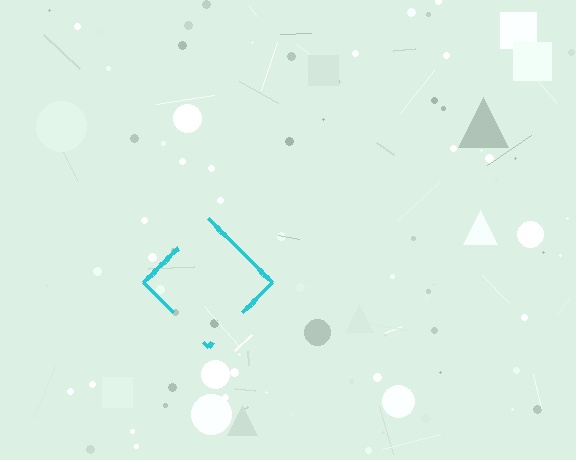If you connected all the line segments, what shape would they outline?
They would outline a diamond.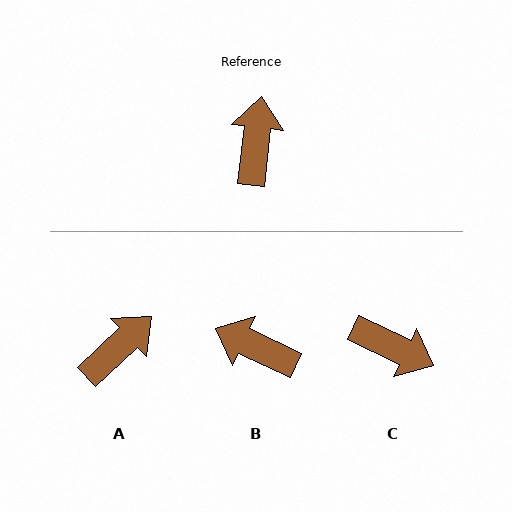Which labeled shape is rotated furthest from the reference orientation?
C, about 109 degrees away.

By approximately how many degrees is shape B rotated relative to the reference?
Approximately 72 degrees counter-clockwise.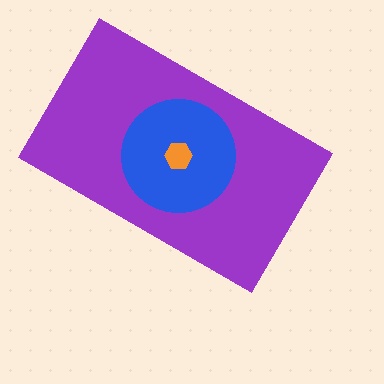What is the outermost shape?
The purple rectangle.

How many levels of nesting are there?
3.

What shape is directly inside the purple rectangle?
The blue circle.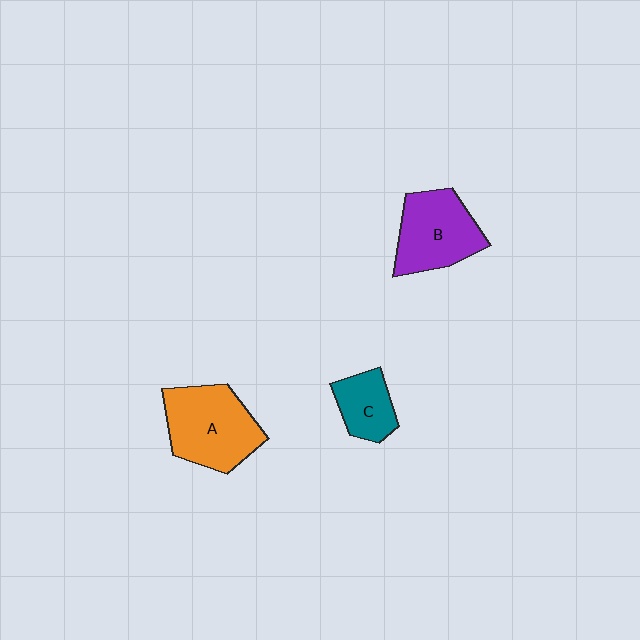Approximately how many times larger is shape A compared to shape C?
Approximately 1.9 times.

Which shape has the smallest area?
Shape C (teal).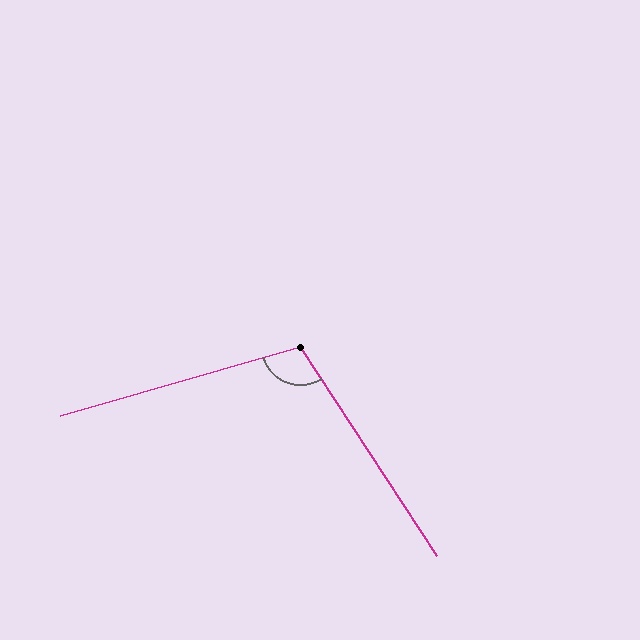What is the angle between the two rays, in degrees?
Approximately 107 degrees.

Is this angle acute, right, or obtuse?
It is obtuse.